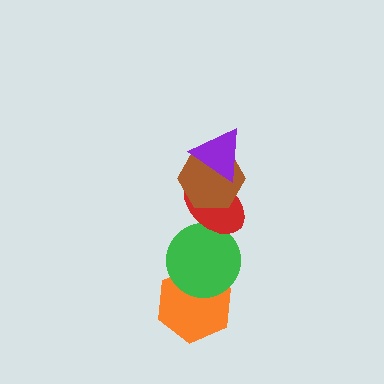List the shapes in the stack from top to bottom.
From top to bottom: the purple triangle, the brown hexagon, the red ellipse, the green circle, the orange hexagon.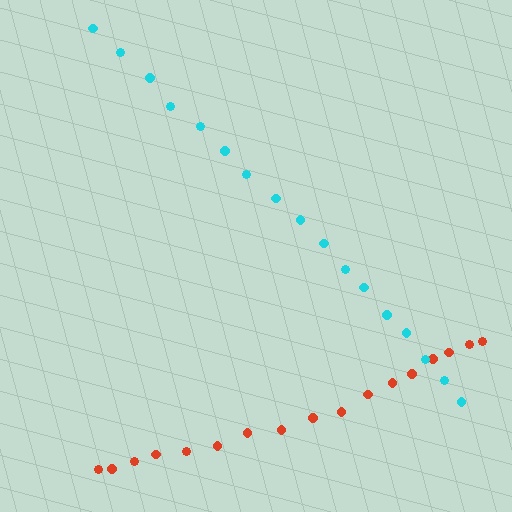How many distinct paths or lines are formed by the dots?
There are 2 distinct paths.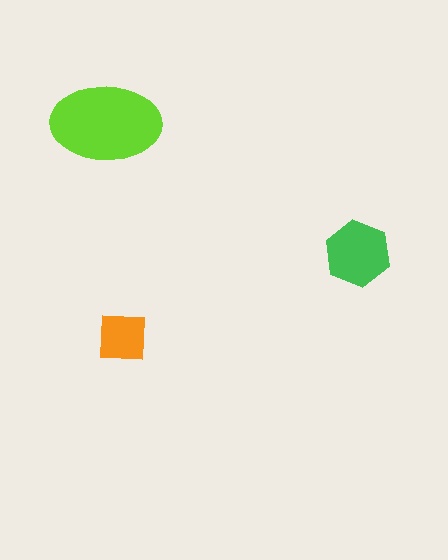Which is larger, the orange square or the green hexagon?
The green hexagon.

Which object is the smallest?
The orange square.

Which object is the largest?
The lime ellipse.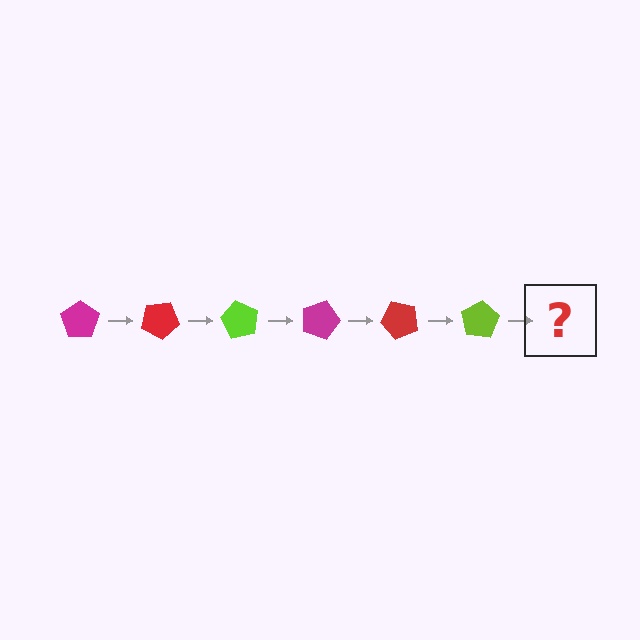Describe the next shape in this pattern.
It should be a magenta pentagon, rotated 180 degrees from the start.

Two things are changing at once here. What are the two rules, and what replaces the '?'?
The two rules are that it rotates 30 degrees each step and the color cycles through magenta, red, and lime. The '?' should be a magenta pentagon, rotated 180 degrees from the start.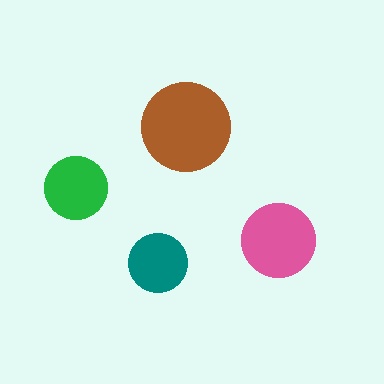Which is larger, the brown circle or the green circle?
The brown one.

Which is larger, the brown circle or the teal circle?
The brown one.